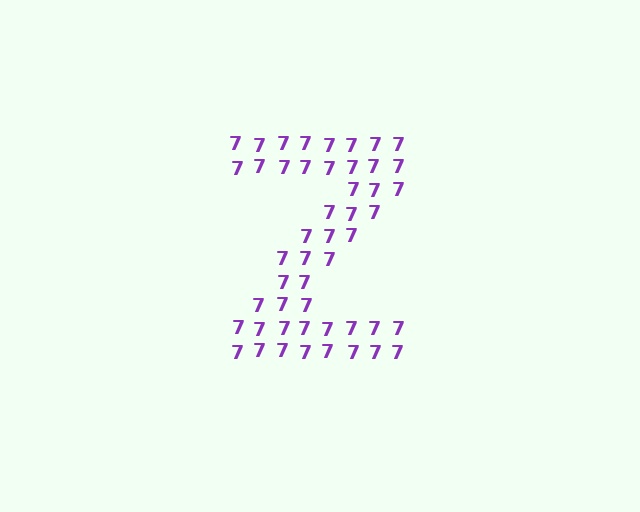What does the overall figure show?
The overall figure shows the letter Z.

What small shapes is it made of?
It is made of small digit 7's.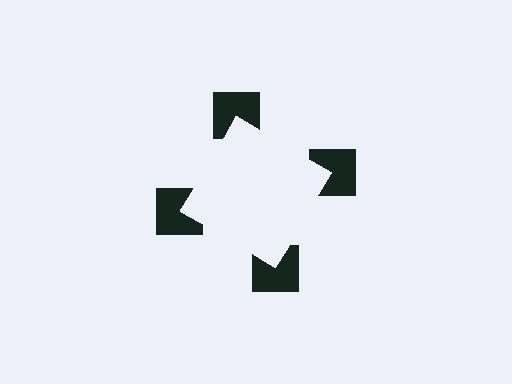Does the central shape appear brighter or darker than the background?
It typically appears slightly brighter than the background, even though no actual brightness change is drawn.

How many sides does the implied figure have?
4 sides.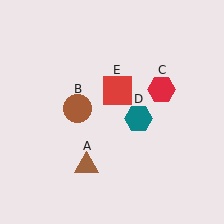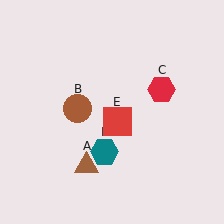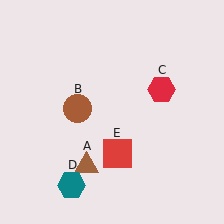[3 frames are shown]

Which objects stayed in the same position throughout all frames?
Brown triangle (object A) and brown circle (object B) and red hexagon (object C) remained stationary.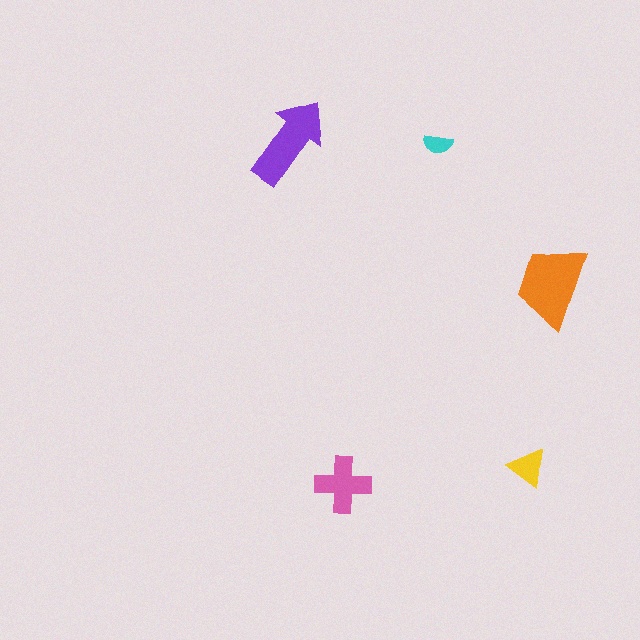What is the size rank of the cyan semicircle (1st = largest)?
5th.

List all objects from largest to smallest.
The orange trapezoid, the purple arrow, the pink cross, the yellow triangle, the cyan semicircle.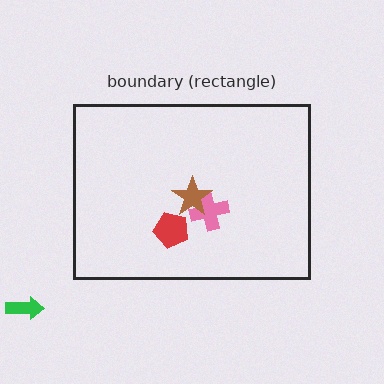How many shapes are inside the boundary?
3 inside, 1 outside.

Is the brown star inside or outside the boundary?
Inside.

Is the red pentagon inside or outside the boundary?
Inside.